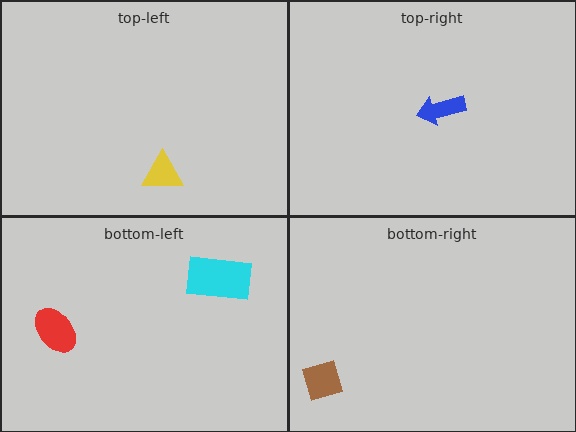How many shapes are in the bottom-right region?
1.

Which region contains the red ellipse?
The bottom-left region.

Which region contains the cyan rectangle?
The bottom-left region.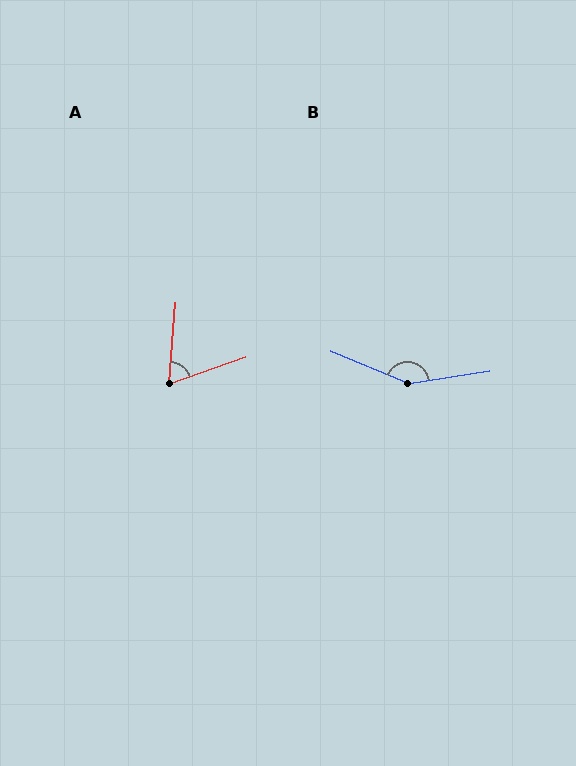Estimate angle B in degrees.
Approximately 149 degrees.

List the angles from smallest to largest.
A (66°), B (149°).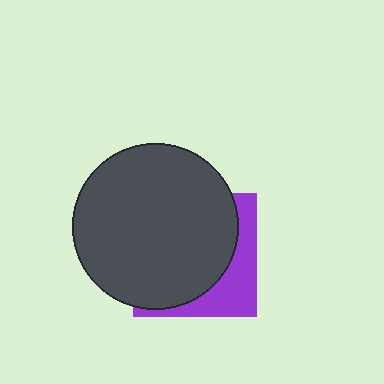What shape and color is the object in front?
The object in front is a dark gray circle.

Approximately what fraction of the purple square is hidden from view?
Roughly 70% of the purple square is hidden behind the dark gray circle.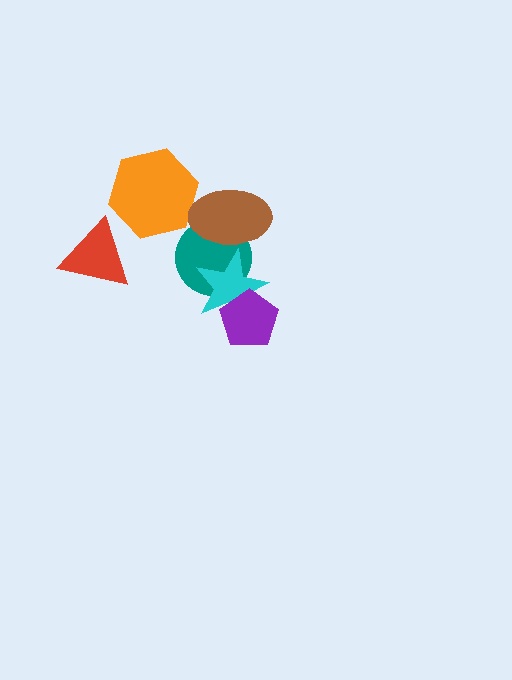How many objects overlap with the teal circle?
2 objects overlap with the teal circle.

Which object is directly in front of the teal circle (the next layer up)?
The cyan star is directly in front of the teal circle.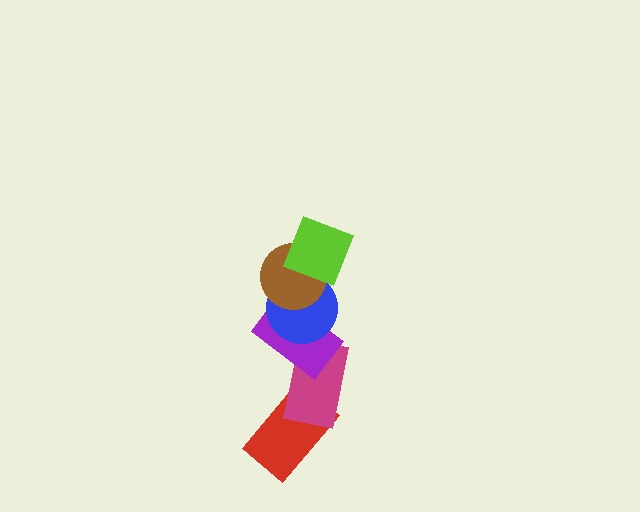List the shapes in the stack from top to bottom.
From top to bottom: the lime square, the brown circle, the blue circle, the purple rectangle, the magenta rectangle, the red rectangle.